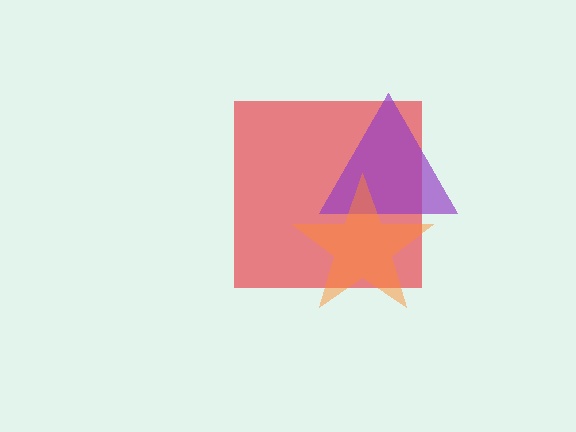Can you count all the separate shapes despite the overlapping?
Yes, there are 3 separate shapes.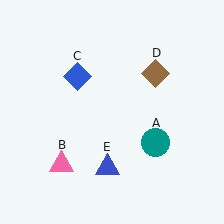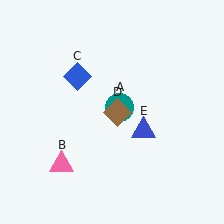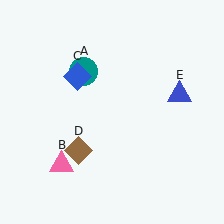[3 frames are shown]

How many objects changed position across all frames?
3 objects changed position: teal circle (object A), brown diamond (object D), blue triangle (object E).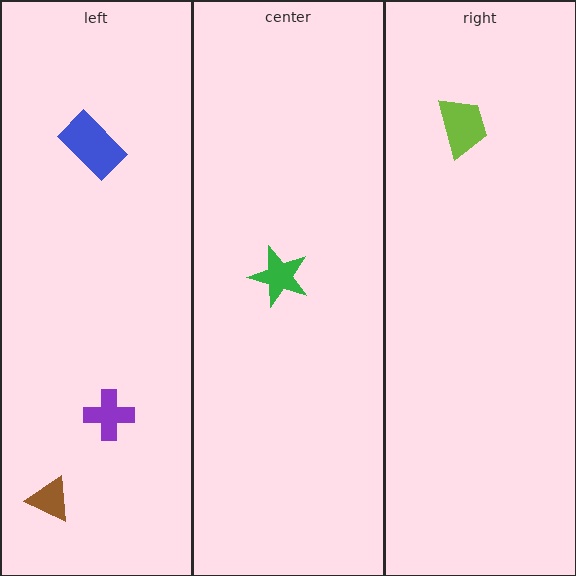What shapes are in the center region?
The green star.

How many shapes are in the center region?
1.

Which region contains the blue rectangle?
The left region.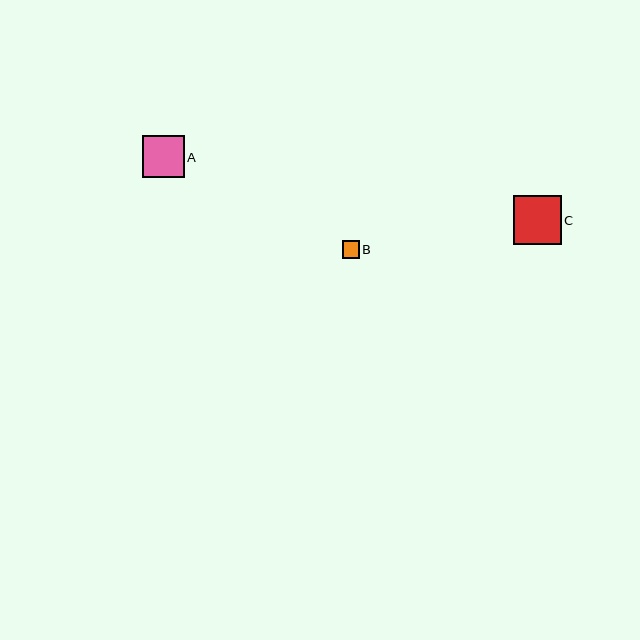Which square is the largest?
Square C is the largest with a size of approximately 48 pixels.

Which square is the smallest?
Square B is the smallest with a size of approximately 17 pixels.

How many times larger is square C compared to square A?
Square C is approximately 1.2 times the size of square A.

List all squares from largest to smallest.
From largest to smallest: C, A, B.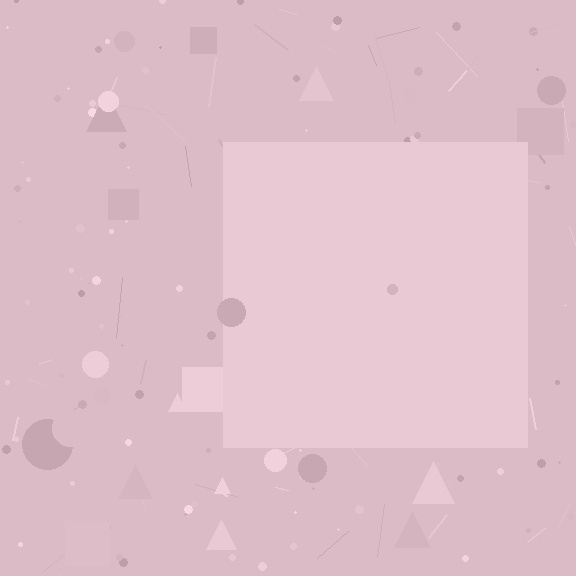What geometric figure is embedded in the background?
A square is embedded in the background.